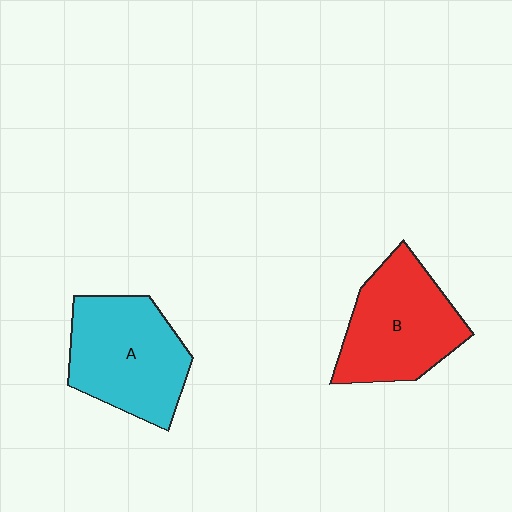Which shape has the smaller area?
Shape B (red).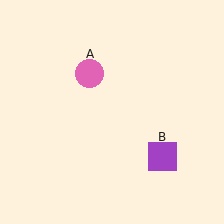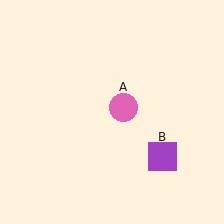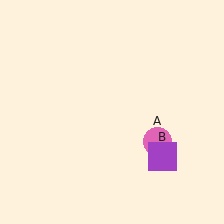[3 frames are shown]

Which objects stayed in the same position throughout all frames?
Purple square (object B) remained stationary.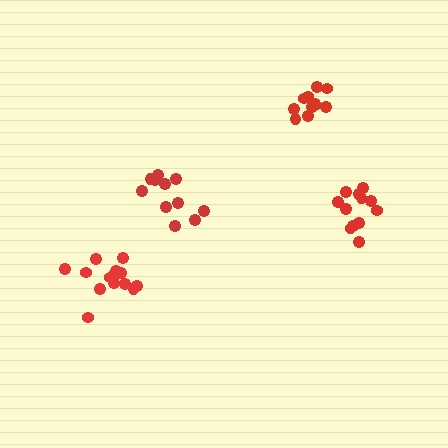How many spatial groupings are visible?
There are 4 spatial groupings.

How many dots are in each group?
Group 1: 11 dots, Group 2: 12 dots, Group 3: 11 dots, Group 4: 14 dots (48 total).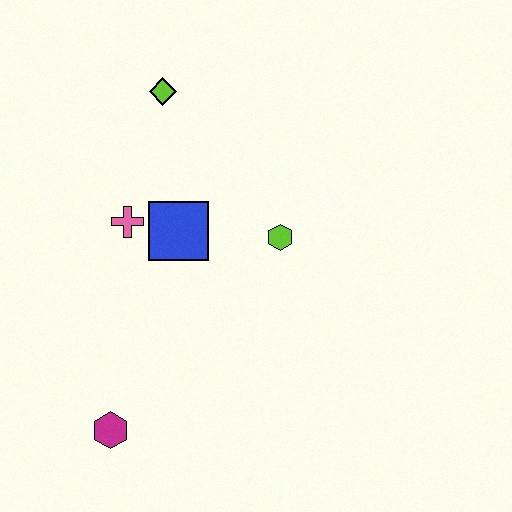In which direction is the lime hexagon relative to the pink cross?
The lime hexagon is to the right of the pink cross.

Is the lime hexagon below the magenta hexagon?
No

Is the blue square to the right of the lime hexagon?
No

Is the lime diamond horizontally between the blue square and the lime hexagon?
No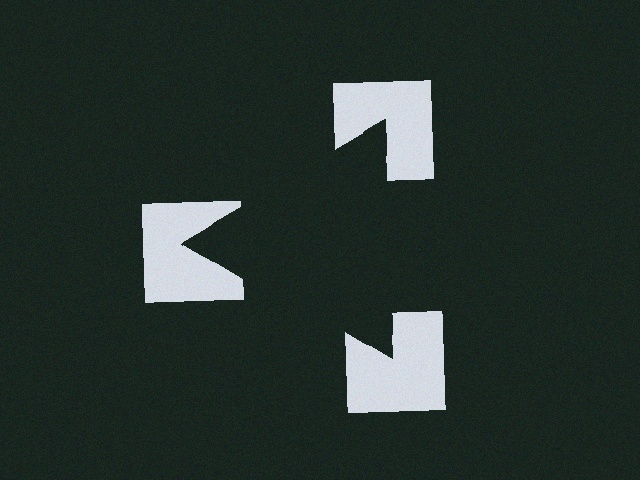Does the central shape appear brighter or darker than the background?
It typically appears slightly darker than the background, even though no actual brightness change is drawn.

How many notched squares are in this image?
There are 3 — one at each vertex of the illusory triangle.